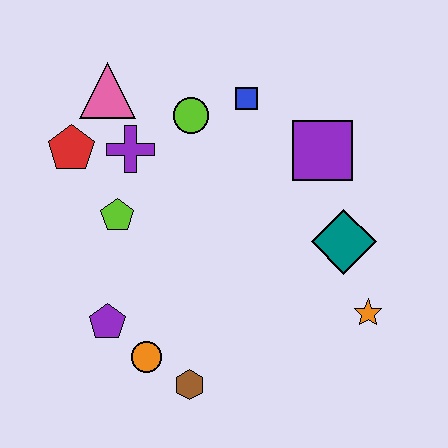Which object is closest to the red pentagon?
The purple cross is closest to the red pentagon.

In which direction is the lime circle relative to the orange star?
The lime circle is above the orange star.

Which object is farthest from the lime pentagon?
The orange star is farthest from the lime pentagon.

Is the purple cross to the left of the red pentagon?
No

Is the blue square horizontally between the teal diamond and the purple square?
No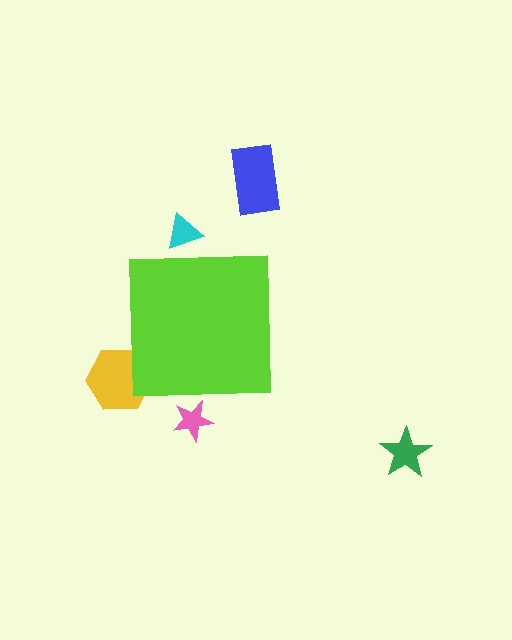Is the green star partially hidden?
No, the green star is fully visible.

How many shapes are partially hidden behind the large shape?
3 shapes are partially hidden.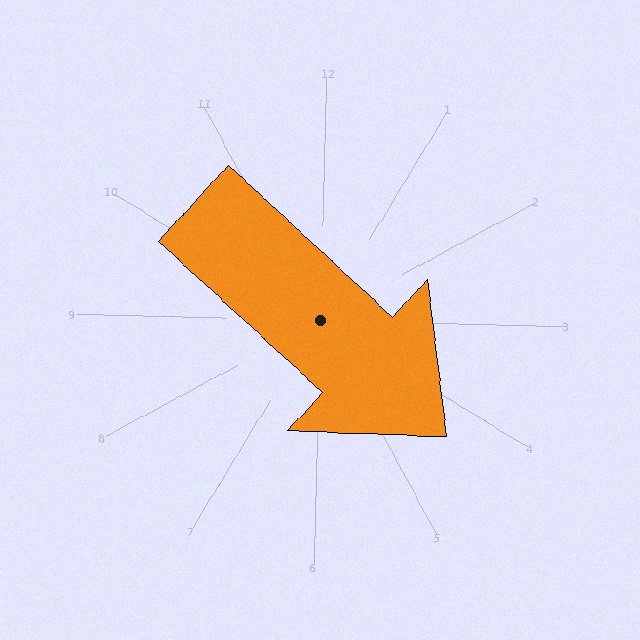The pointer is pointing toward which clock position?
Roughly 4 o'clock.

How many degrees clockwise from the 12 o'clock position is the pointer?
Approximately 131 degrees.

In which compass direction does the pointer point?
Southeast.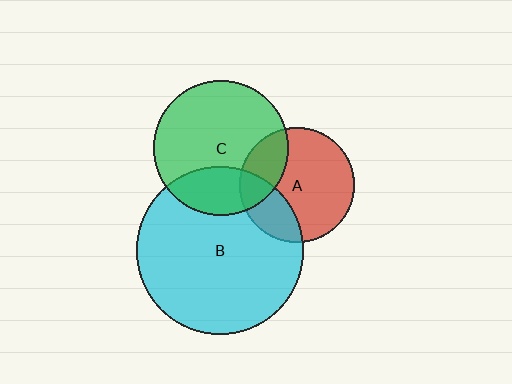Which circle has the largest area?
Circle B (cyan).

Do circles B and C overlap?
Yes.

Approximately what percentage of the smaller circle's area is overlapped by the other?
Approximately 25%.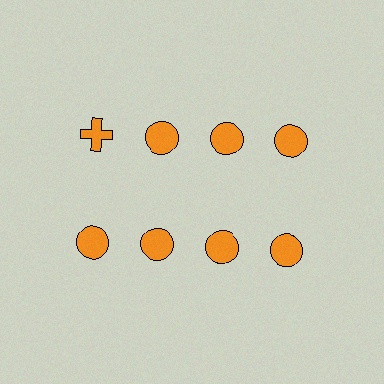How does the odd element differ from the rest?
It has a different shape: cross instead of circle.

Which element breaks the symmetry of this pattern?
The orange cross in the top row, leftmost column breaks the symmetry. All other shapes are orange circles.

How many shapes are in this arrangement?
There are 8 shapes arranged in a grid pattern.